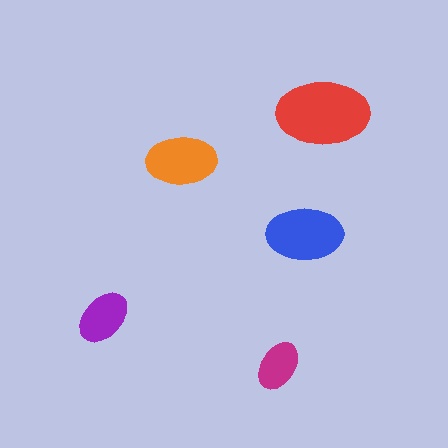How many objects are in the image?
There are 5 objects in the image.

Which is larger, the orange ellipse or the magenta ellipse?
The orange one.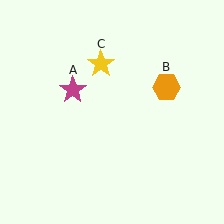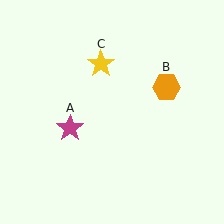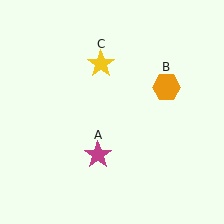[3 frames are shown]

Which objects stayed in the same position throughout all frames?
Orange hexagon (object B) and yellow star (object C) remained stationary.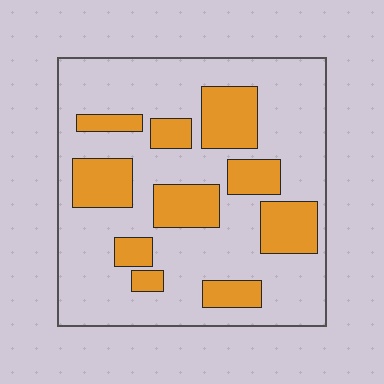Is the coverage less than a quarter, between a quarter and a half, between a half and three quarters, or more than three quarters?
Between a quarter and a half.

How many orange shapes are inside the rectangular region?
10.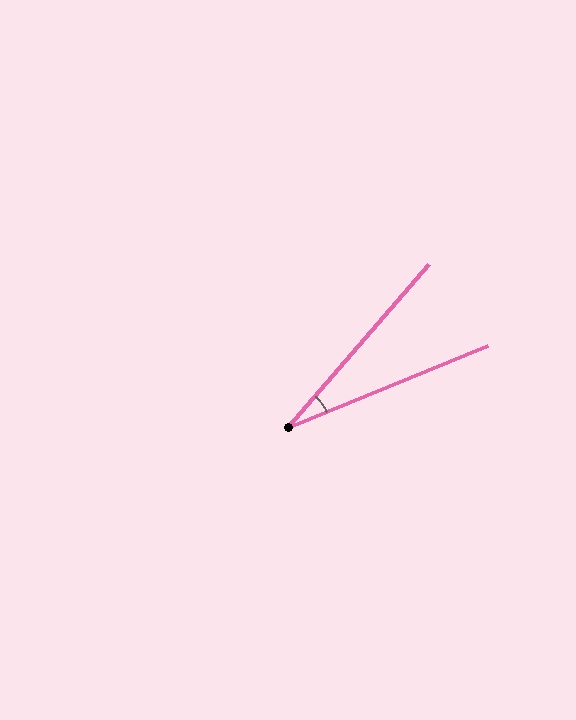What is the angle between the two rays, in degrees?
Approximately 27 degrees.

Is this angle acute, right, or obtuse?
It is acute.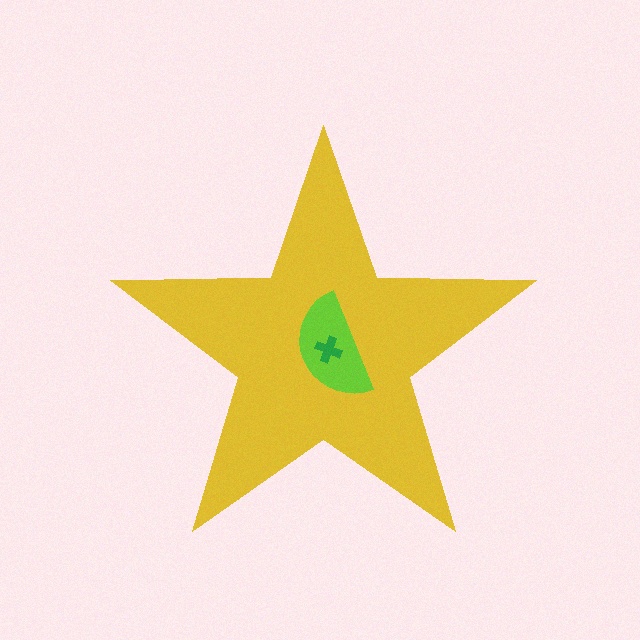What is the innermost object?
The green cross.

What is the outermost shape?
The yellow star.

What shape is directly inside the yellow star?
The lime semicircle.